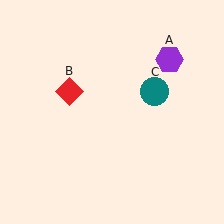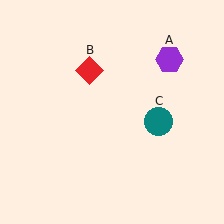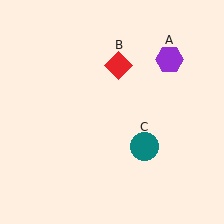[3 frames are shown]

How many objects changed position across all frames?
2 objects changed position: red diamond (object B), teal circle (object C).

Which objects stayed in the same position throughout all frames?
Purple hexagon (object A) remained stationary.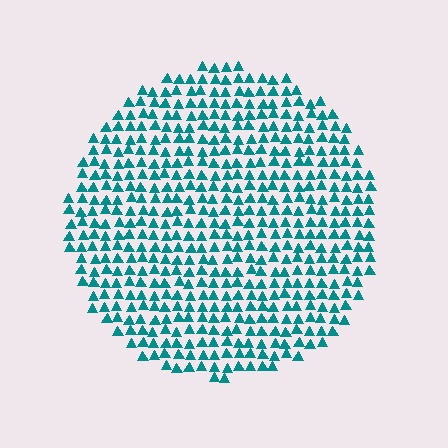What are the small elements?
The small elements are triangles.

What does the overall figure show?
The overall figure shows a circle.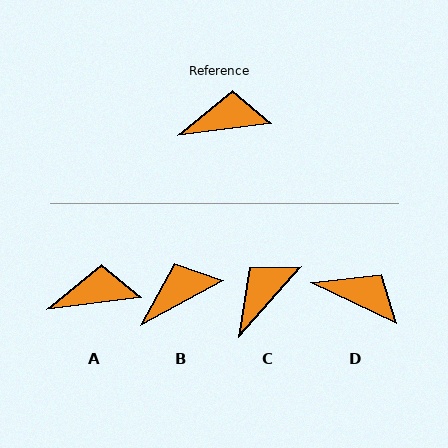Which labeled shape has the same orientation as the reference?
A.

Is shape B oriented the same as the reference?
No, it is off by about 21 degrees.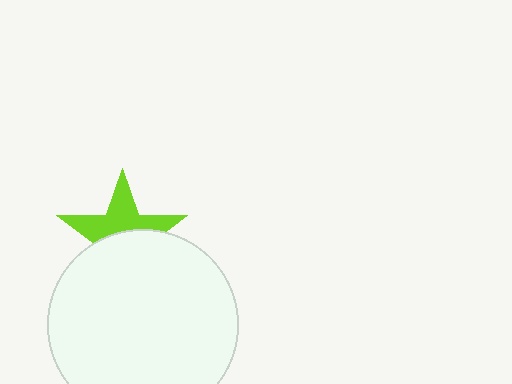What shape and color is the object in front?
The object in front is a white circle.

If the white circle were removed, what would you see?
You would see the complete lime star.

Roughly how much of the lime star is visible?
About half of it is visible (roughly 49%).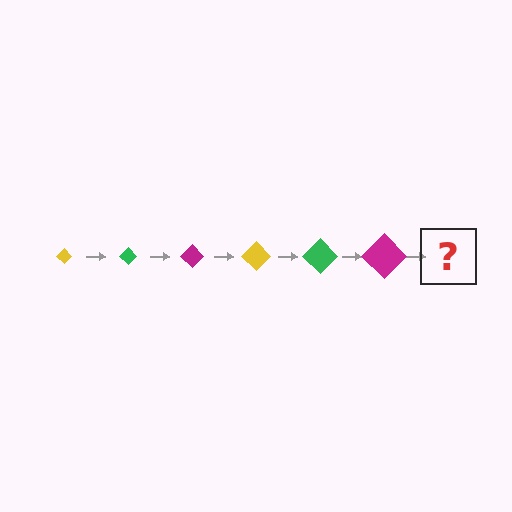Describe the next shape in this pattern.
It should be a yellow diamond, larger than the previous one.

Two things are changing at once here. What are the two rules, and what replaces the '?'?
The two rules are that the diamond grows larger each step and the color cycles through yellow, green, and magenta. The '?' should be a yellow diamond, larger than the previous one.